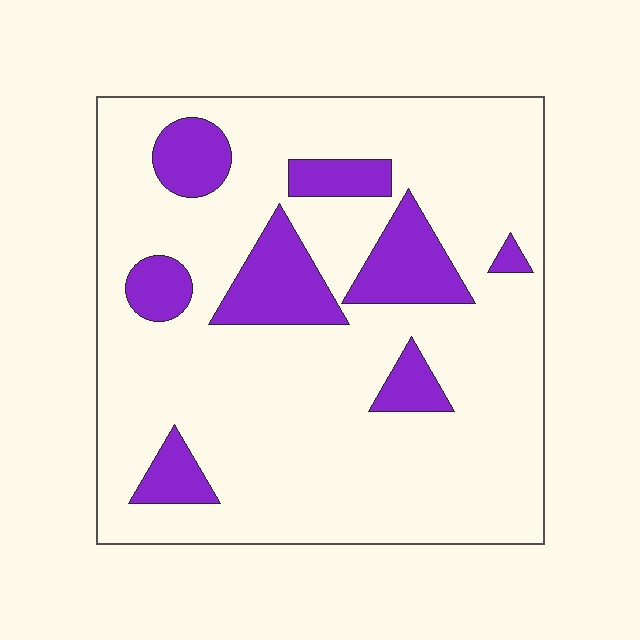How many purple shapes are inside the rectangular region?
8.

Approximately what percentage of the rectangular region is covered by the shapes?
Approximately 20%.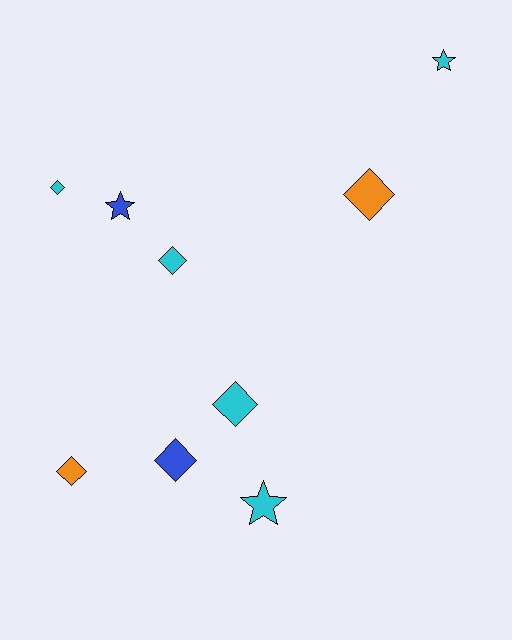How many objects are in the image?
There are 9 objects.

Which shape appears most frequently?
Diamond, with 6 objects.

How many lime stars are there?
There are no lime stars.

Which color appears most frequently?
Cyan, with 5 objects.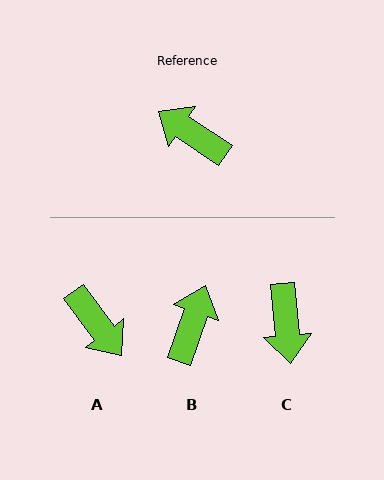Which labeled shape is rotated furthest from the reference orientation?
A, about 160 degrees away.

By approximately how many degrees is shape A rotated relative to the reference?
Approximately 160 degrees counter-clockwise.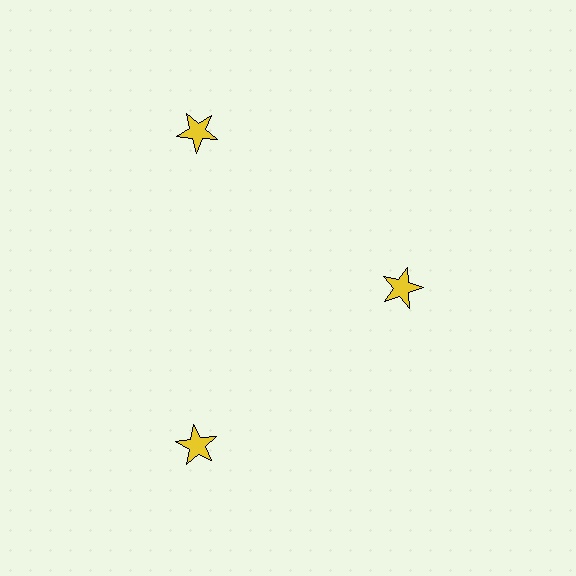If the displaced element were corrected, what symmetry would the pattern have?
It would have 3-fold rotational symmetry — the pattern would map onto itself every 120 degrees.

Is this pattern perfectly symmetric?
No. The 3 yellow stars are arranged in a ring, but one element near the 3 o'clock position is pulled inward toward the center, breaking the 3-fold rotational symmetry.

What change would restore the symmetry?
The symmetry would be restored by moving it outward, back onto the ring so that all 3 stars sit at equal angles and equal distance from the center.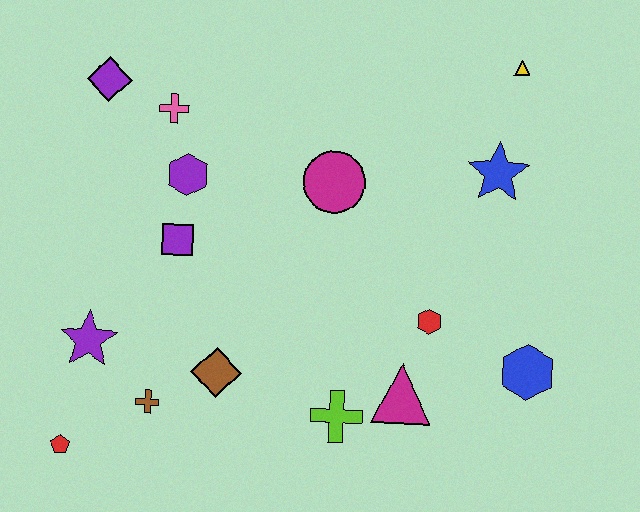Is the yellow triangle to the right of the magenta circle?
Yes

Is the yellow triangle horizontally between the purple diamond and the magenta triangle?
No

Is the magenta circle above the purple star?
Yes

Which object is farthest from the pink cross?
The blue hexagon is farthest from the pink cross.